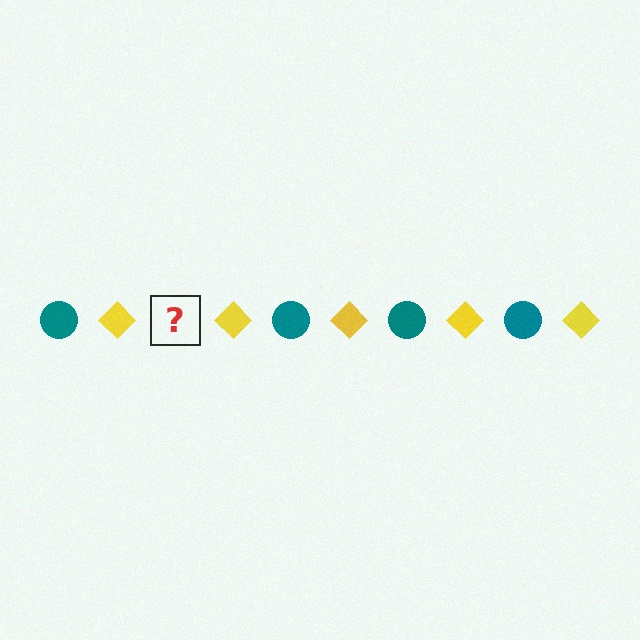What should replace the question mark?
The question mark should be replaced with a teal circle.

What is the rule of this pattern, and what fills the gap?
The rule is that the pattern alternates between teal circle and yellow diamond. The gap should be filled with a teal circle.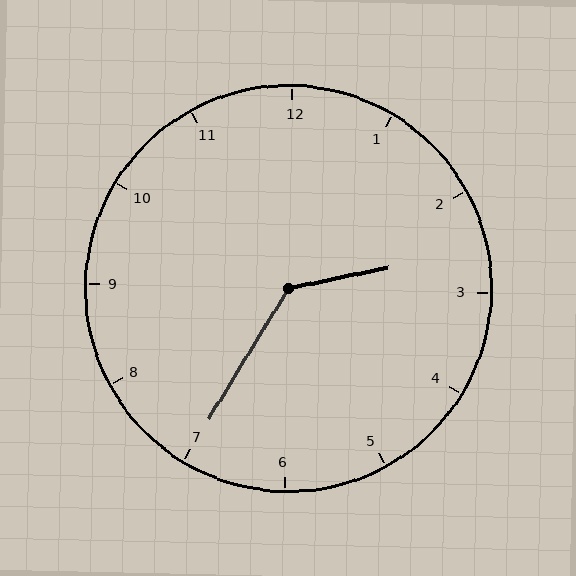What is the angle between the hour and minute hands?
Approximately 132 degrees.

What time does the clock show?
2:35.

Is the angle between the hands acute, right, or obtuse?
It is obtuse.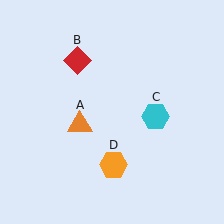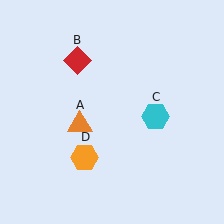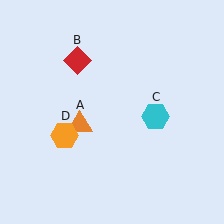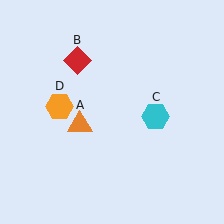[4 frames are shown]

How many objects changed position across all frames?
1 object changed position: orange hexagon (object D).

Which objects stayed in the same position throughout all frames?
Orange triangle (object A) and red diamond (object B) and cyan hexagon (object C) remained stationary.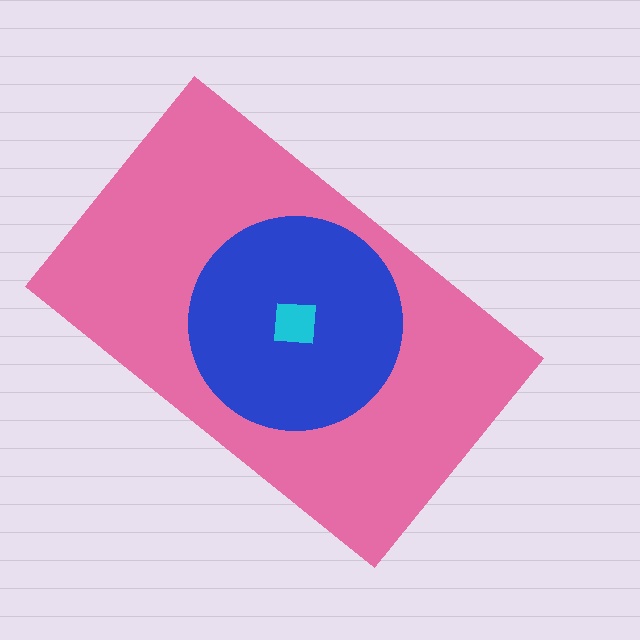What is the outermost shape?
The pink rectangle.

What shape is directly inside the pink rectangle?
The blue circle.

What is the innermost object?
The cyan square.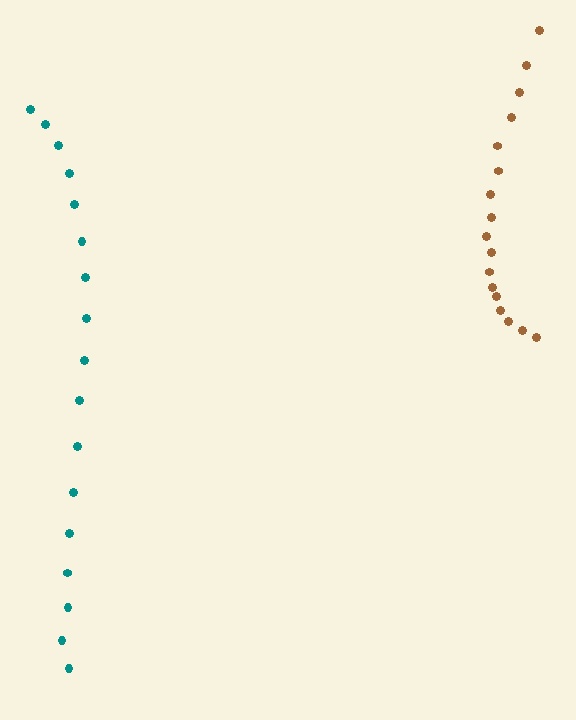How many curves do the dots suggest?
There are 2 distinct paths.